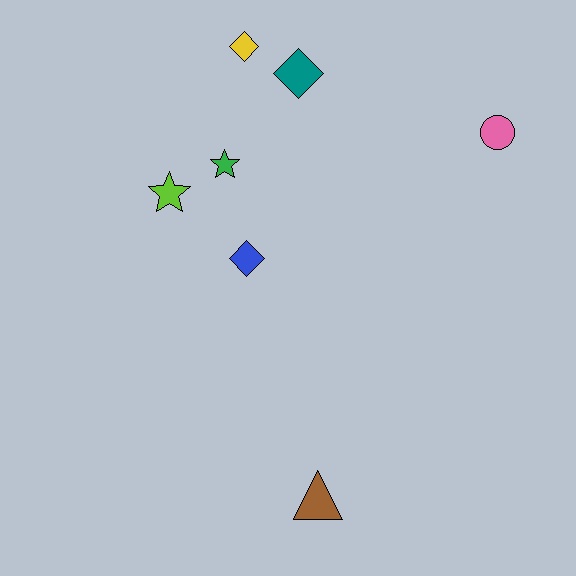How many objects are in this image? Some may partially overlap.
There are 7 objects.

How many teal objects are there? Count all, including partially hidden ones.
There is 1 teal object.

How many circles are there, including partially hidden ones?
There is 1 circle.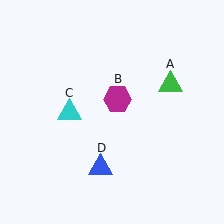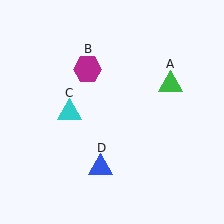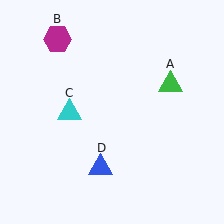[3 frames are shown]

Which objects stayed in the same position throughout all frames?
Green triangle (object A) and cyan triangle (object C) and blue triangle (object D) remained stationary.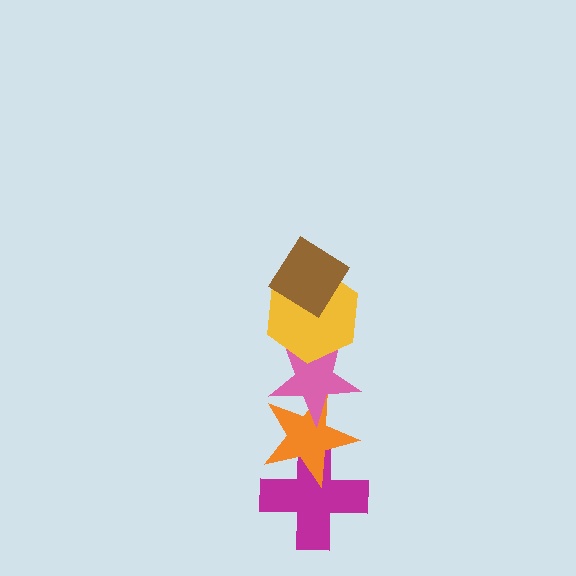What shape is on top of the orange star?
The pink star is on top of the orange star.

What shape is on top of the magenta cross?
The orange star is on top of the magenta cross.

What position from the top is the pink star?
The pink star is 3rd from the top.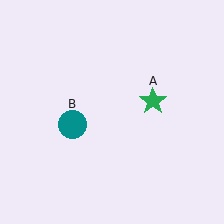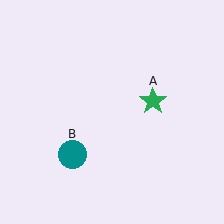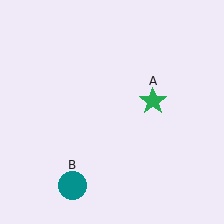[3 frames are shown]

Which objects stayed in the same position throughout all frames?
Green star (object A) remained stationary.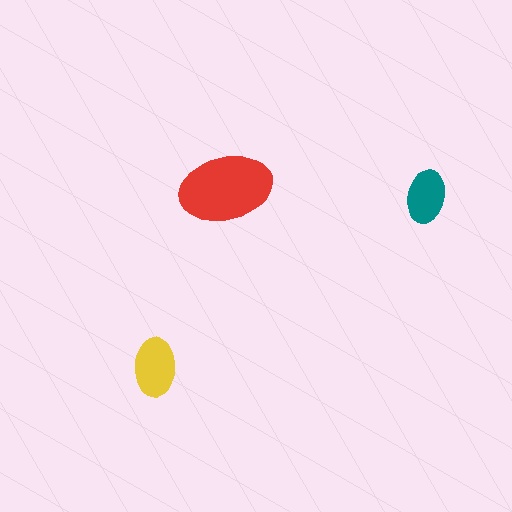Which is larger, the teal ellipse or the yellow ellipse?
The yellow one.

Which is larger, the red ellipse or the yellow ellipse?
The red one.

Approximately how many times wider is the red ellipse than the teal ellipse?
About 1.5 times wider.